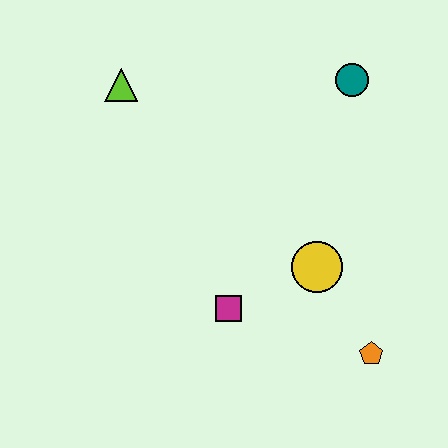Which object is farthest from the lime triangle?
The orange pentagon is farthest from the lime triangle.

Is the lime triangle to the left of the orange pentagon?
Yes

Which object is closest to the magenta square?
The yellow circle is closest to the magenta square.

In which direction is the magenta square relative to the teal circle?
The magenta square is below the teal circle.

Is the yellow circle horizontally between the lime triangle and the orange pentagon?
Yes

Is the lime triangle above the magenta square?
Yes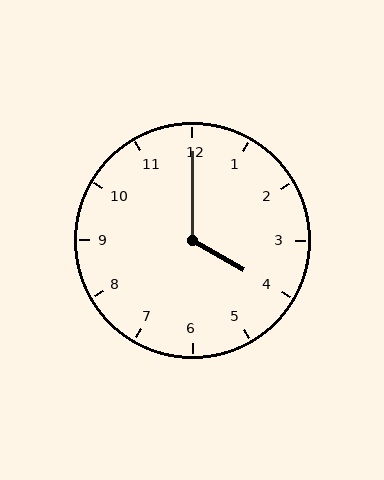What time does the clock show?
4:00.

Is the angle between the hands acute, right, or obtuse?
It is obtuse.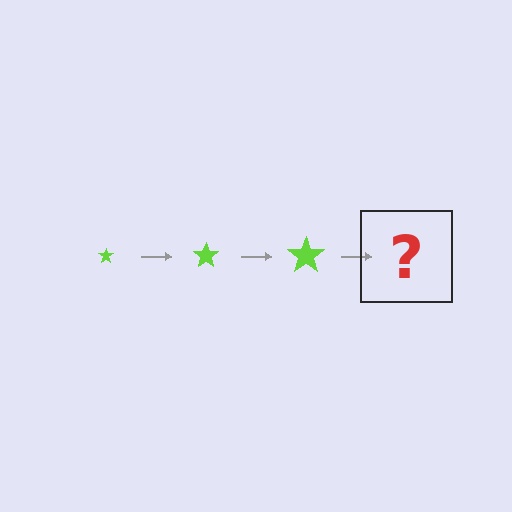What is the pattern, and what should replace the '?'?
The pattern is that the star gets progressively larger each step. The '?' should be a lime star, larger than the previous one.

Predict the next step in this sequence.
The next step is a lime star, larger than the previous one.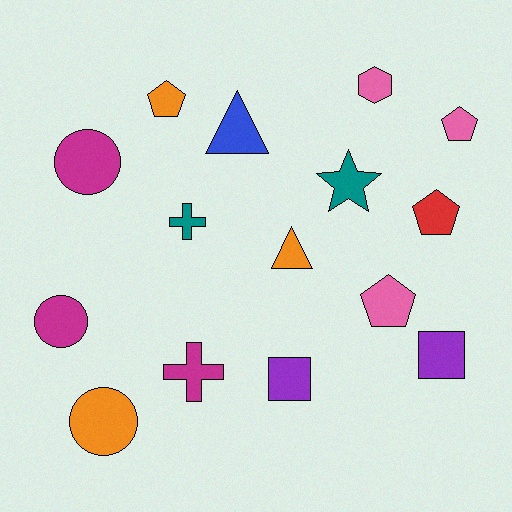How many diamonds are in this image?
There are no diamonds.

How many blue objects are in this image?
There is 1 blue object.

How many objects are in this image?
There are 15 objects.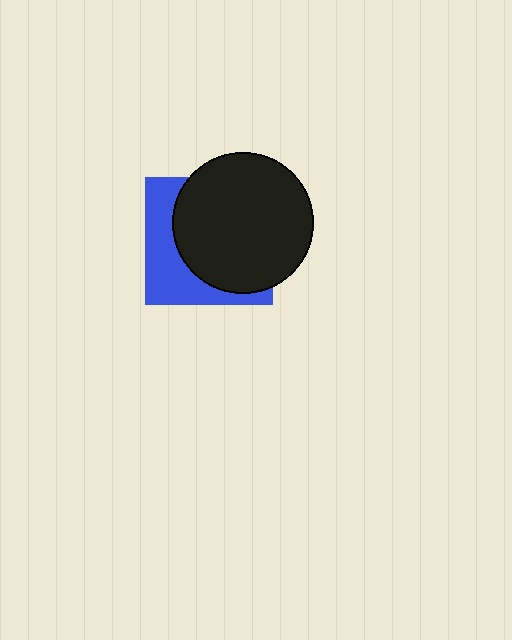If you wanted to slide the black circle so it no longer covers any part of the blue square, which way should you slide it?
Slide it right — that is the most direct way to separate the two shapes.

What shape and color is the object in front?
The object in front is a black circle.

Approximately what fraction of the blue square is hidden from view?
Roughly 64% of the blue square is hidden behind the black circle.